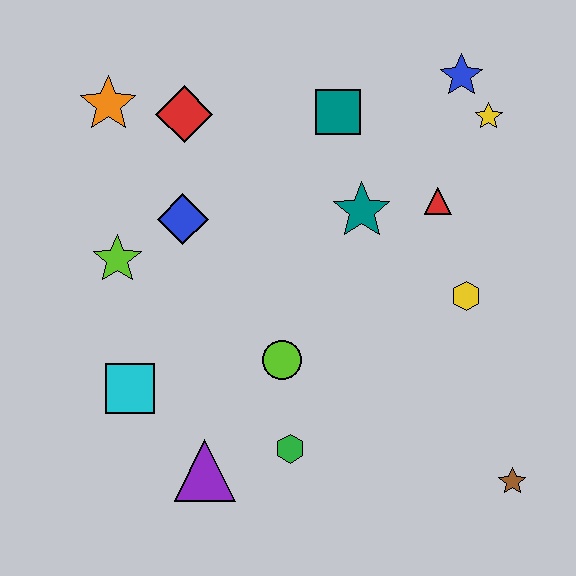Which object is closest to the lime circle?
The green hexagon is closest to the lime circle.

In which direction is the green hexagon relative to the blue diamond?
The green hexagon is below the blue diamond.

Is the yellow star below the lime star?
No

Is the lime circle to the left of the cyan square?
No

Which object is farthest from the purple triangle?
The blue star is farthest from the purple triangle.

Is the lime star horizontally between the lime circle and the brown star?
No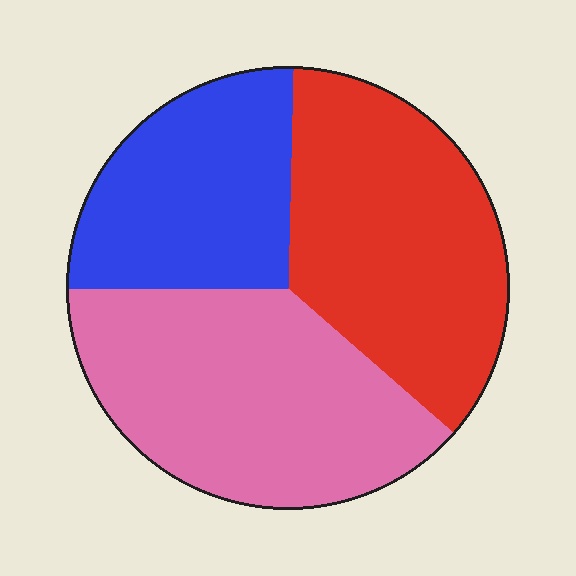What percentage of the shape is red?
Red covers about 35% of the shape.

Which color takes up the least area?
Blue, at roughly 25%.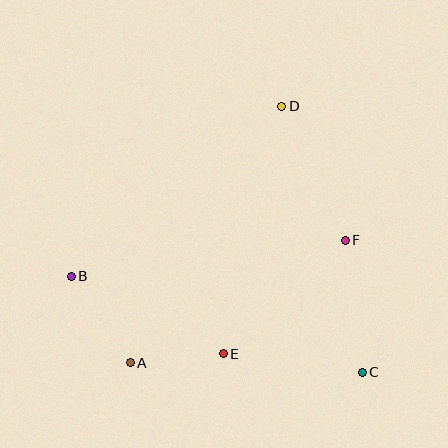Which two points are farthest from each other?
Points B and C are farthest from each other.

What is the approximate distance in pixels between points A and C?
The distance between A and C is approximately 232 pixels.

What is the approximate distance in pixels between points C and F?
The distance between C and F is approximately 133 pixels.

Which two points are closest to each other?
Points A and E are closest to each other.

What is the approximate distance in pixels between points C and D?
The distance between C and D is approximately 278 pixels.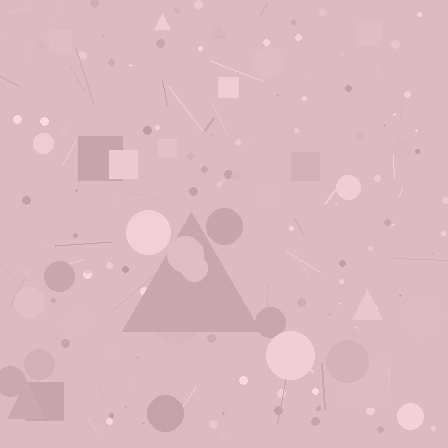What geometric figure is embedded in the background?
A triangle is embedded in the background.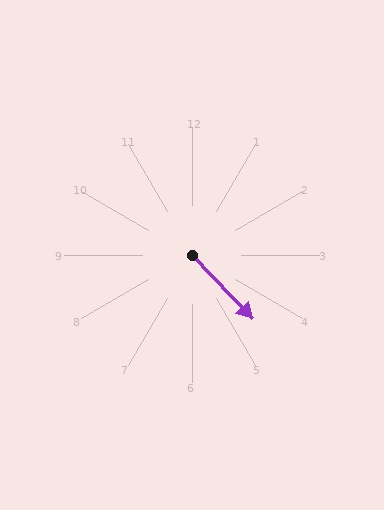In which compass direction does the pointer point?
Southeast.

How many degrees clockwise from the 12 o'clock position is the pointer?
Approximately 136 degrees.